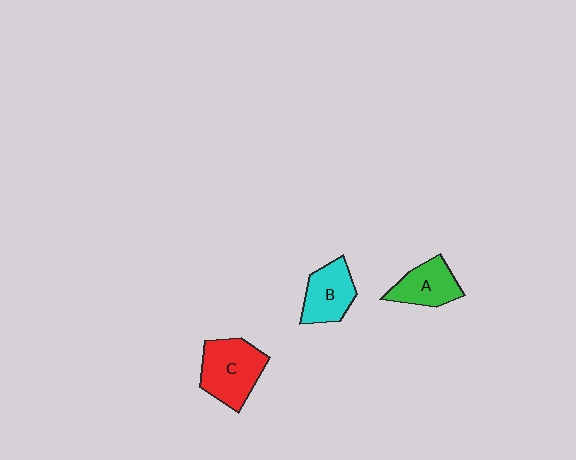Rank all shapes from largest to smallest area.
From largest to smallest: C (red), B (cyan), A (green).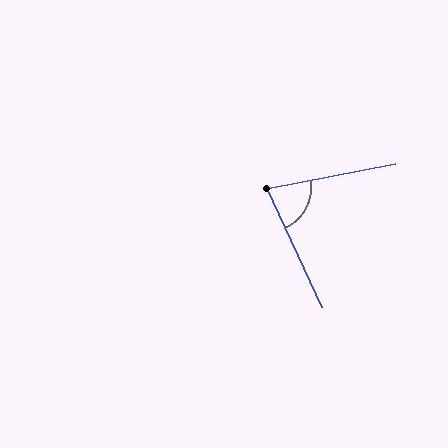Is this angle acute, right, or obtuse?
It is acute.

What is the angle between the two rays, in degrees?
Approximately 76 degrees.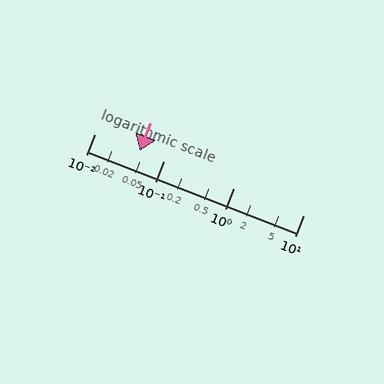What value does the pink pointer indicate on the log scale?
The pointer indicates approximately 0.045.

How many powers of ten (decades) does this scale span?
The scale spans 3 decades, from 0.01 to 10.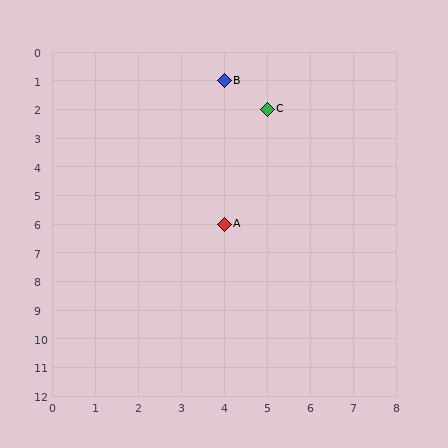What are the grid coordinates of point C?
Point C is at grid coordinates (5, 2).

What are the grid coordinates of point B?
Point B is at grid coordinates (4, 1).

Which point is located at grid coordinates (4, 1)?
Point B is at (4, 1).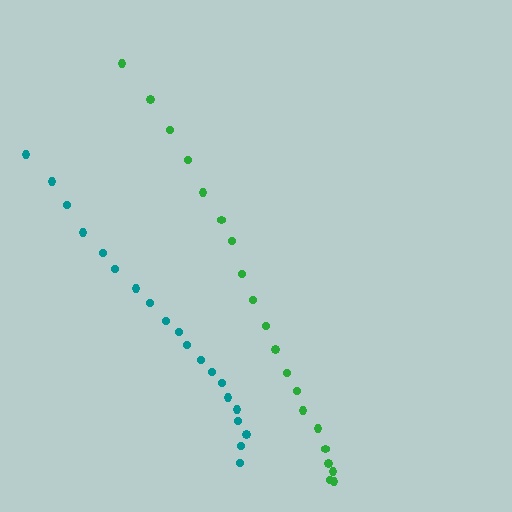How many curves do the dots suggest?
There are 2 distinct paths.